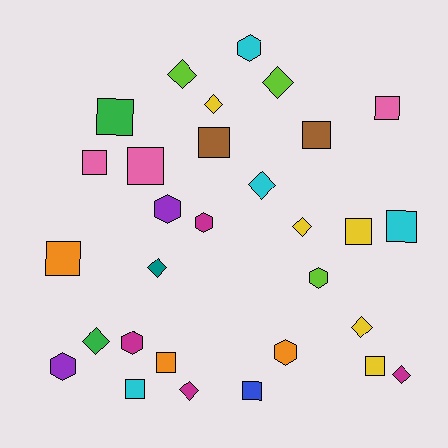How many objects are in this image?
There are 30 objects.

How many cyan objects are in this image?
There are 4 cyan objects.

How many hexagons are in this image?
There are 7 hexagons.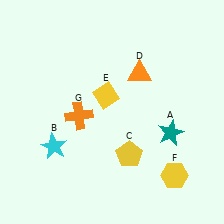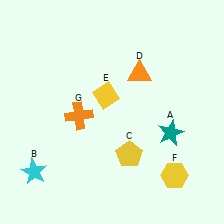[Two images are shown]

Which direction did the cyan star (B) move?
The cyan star (B) moved down.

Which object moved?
The cyan star (B) moved down.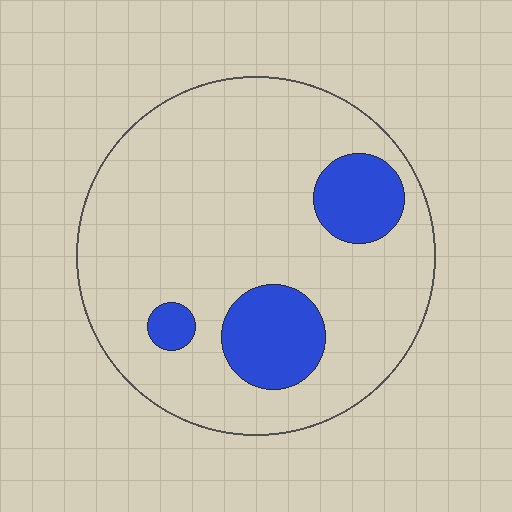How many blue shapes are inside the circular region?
3.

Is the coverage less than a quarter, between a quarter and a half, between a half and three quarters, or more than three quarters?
Less than a quarter.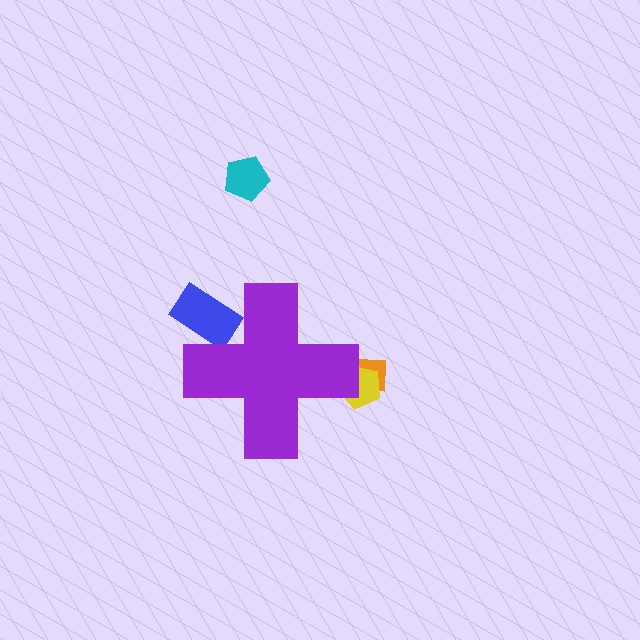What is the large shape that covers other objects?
A purple cross.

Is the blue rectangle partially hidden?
Yes, the blue rectangle is partially hidden behind the purple cross.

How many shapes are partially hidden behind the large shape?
3 shapes are partially hidden.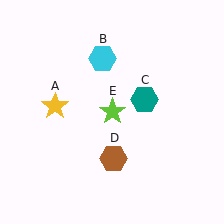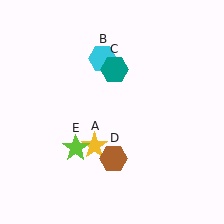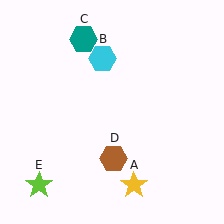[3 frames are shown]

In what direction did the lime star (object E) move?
The lime star (object E) moved down and to the left.